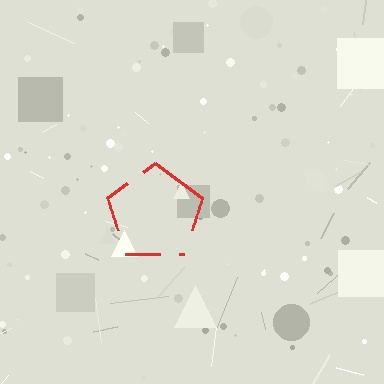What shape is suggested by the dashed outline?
The dashed outline suggests a pentagon.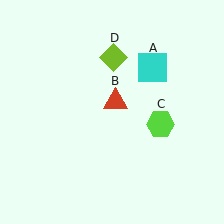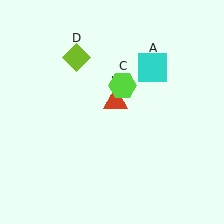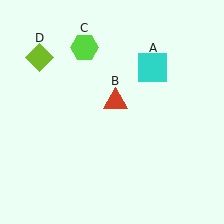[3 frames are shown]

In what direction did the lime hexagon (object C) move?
The lime hexagon (object C) moved up and to the left.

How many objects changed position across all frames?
2 objects changed position: lime hexagon (object C), lime diamond (object D).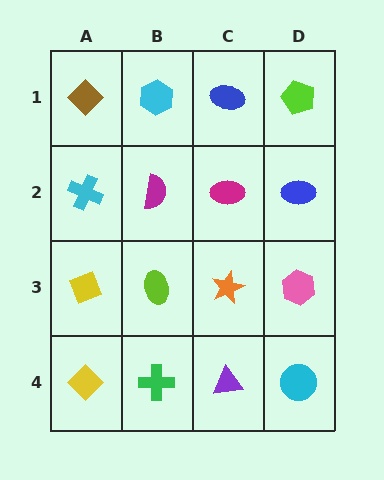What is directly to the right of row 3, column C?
A pink hexagon.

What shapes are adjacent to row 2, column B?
A cyan hexagon (row 1, column B), a lime ellipse (row 3, column B), a cyan cross (row 2, column A), a magenta ellipse (row 2, column C).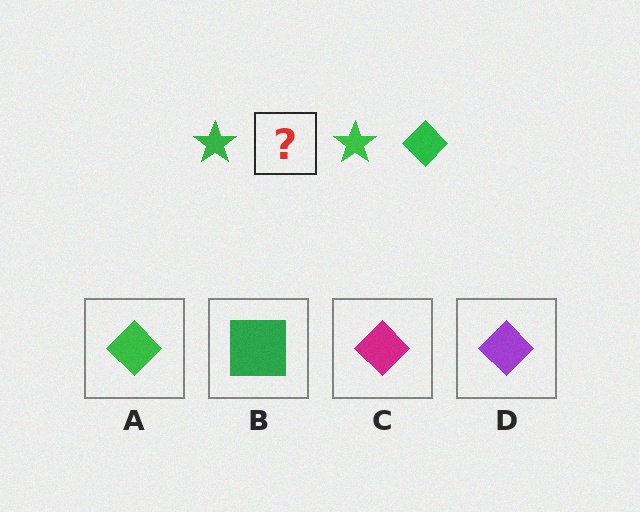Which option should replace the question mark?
Option A.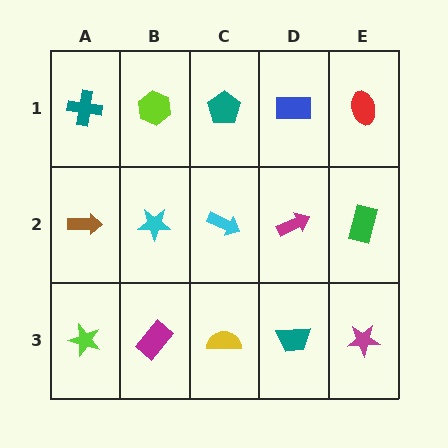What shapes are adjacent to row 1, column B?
A cyan star (row 2, column B), a teal cross (row 1, column A), a teal pentagon (row 1, column C).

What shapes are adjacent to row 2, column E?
A red ellipse (row 1, column E), a magenta star (row 3, column E), a magenta arrow (row 2, column D).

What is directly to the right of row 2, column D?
A green rectangle.